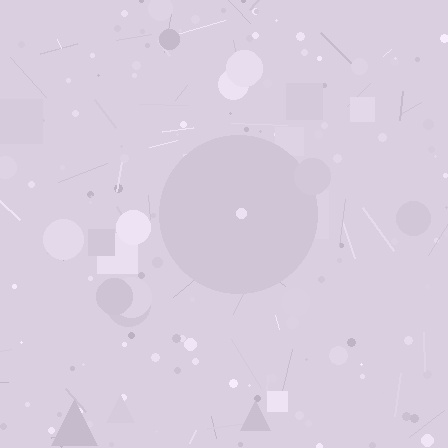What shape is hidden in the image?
A circle is hidden in the image.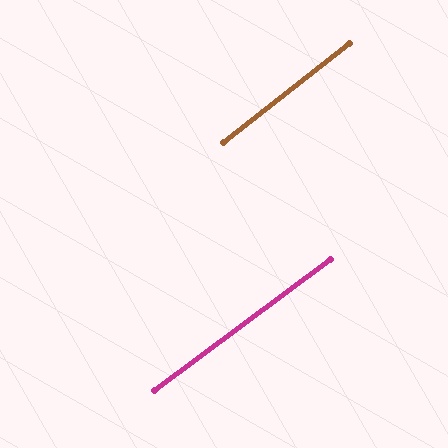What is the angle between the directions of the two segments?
Approximately 1 degree.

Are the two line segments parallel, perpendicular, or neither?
Parallel — their directions differ by only 1.4°.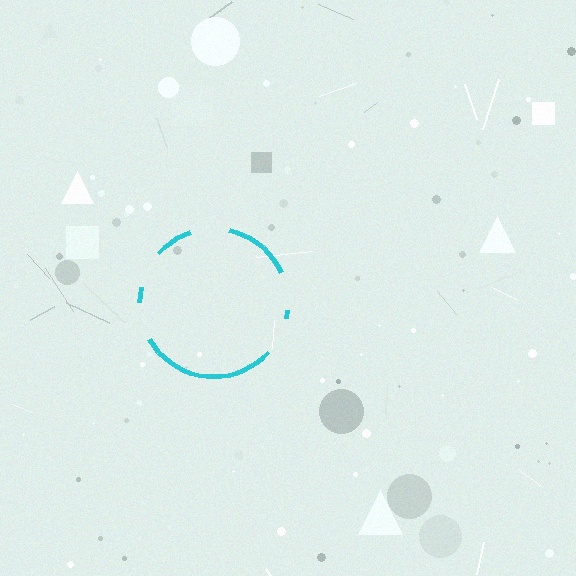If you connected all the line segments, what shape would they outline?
They would outline a circle.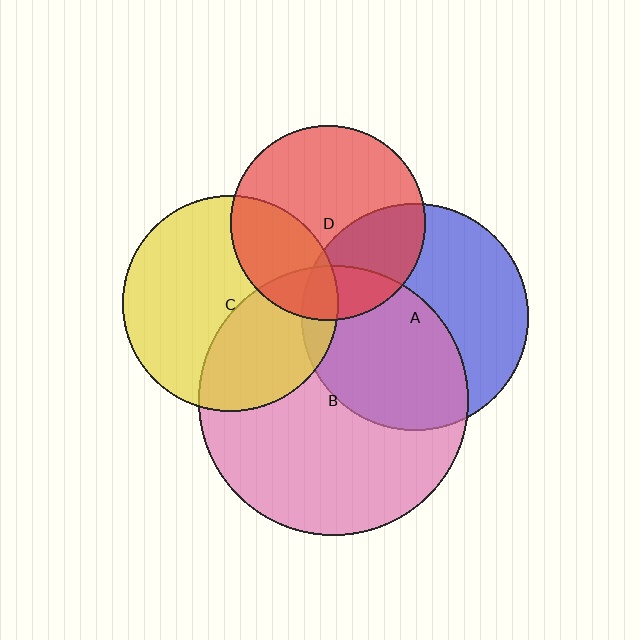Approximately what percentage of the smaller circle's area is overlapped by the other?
Approximately 20%.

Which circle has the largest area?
Circle B (pink).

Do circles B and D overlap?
Yes.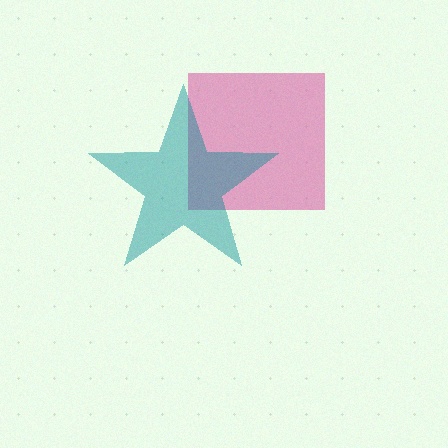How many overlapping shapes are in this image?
There are 2 overlapping shapes in the image.